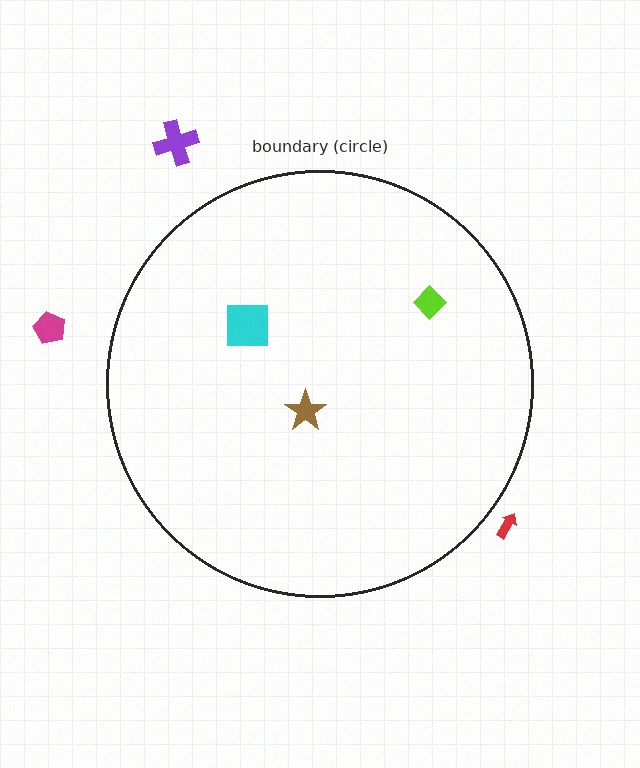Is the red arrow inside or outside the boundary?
Outside.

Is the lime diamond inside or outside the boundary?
Inside.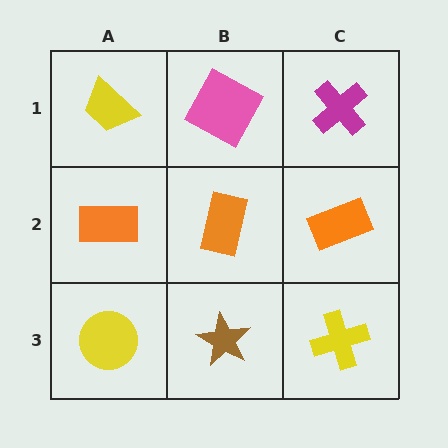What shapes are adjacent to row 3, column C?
An orange rectangle (row 2, column C), a brown star (row 3, column B).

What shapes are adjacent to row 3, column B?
An orange rectangle (row 2, column B), a yellow circle (row 3, column A), a yellow cross (row 3, column C).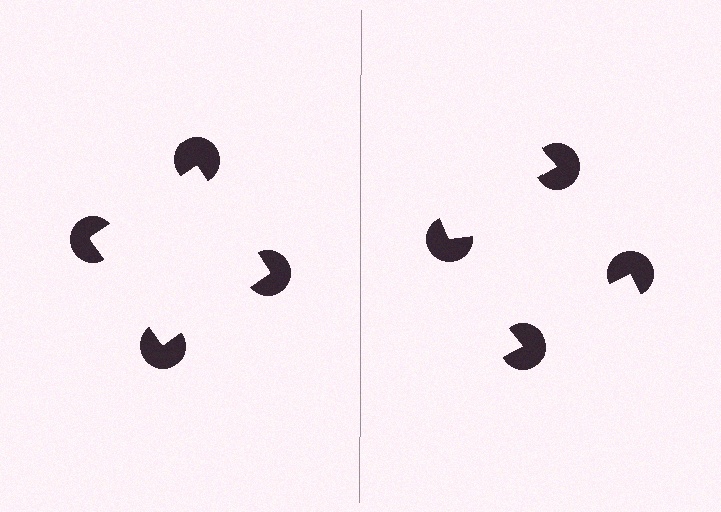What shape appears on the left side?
An illusory square.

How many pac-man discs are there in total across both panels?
8 — 4 on each side.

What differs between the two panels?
The pac-man discs are positioned identically on both sides; only the wedge orientations differ. On the left they align to a square; on the right they are misaligned.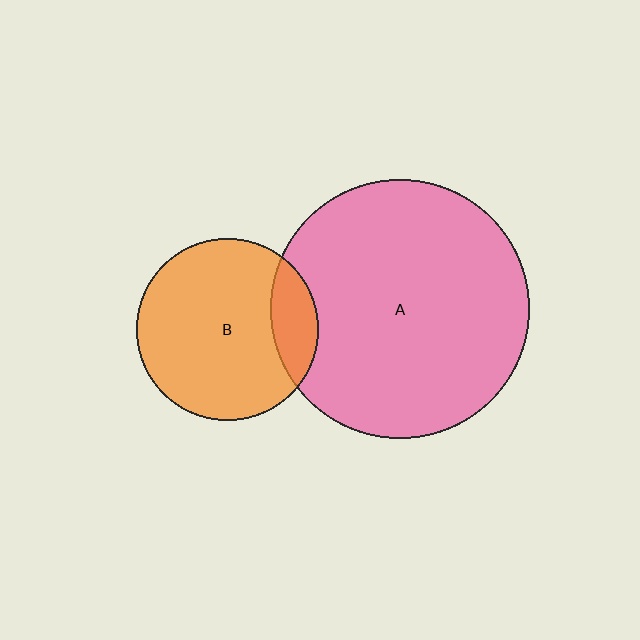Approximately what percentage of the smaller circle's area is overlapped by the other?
Approximately 15%.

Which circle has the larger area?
Circle A (pink).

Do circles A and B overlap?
Yes.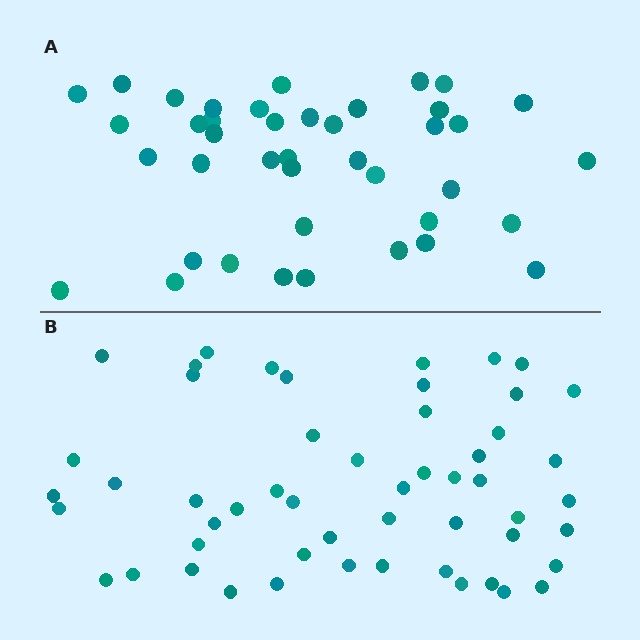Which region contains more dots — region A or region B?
Region B (the bottom region) has more dots.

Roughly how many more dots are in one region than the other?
Region B has roughly 12 or so more dots than region A.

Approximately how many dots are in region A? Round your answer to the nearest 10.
About 40 dots. (The exact count is 41, which rounds to 40.)